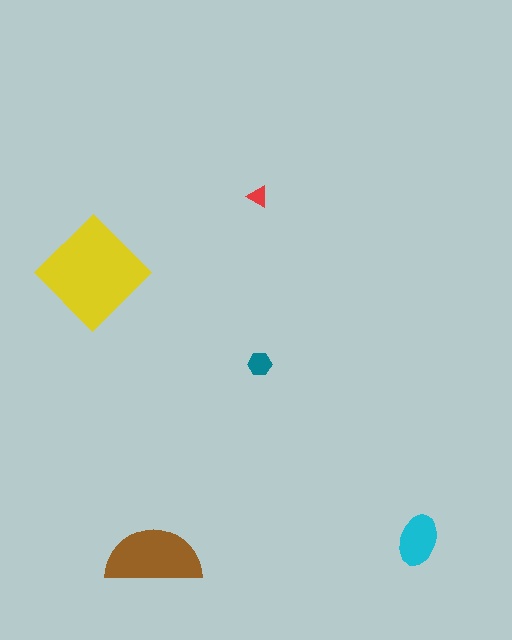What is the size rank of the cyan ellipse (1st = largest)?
3rd.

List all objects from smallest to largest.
The red triangle, the teal hexagon, the cyan ellipse, the brown semicircle, the yellow diamond.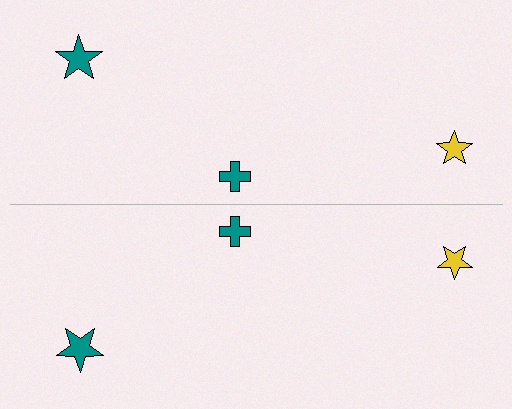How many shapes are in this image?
There are 6 shapes in this image.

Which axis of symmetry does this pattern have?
The pattern has a horizontal axis of symmetry running through the center of the image.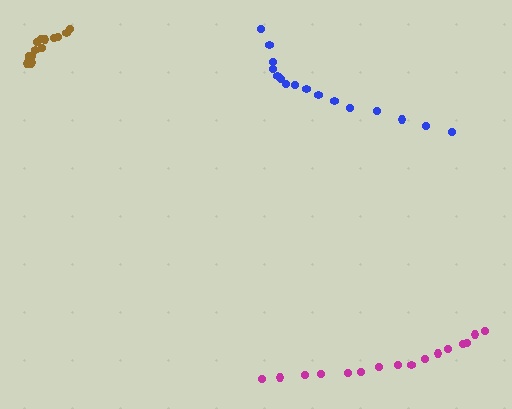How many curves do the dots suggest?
There are 3 distinct paths.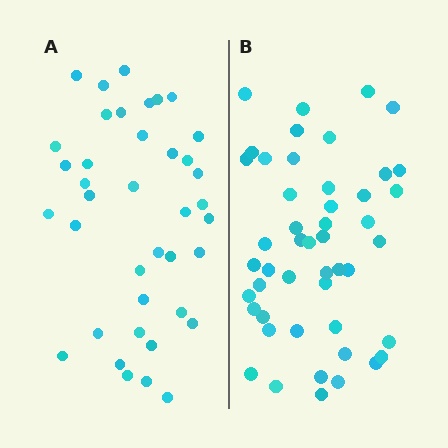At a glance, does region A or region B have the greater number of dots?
Region B (the right region) has more dots.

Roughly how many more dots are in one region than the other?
Region B has roughly 8 or so more dots than region A.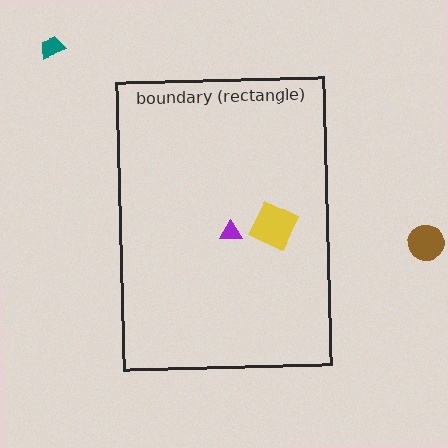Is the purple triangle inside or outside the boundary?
Inside.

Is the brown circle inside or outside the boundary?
Outside.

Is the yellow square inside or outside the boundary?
Inside.